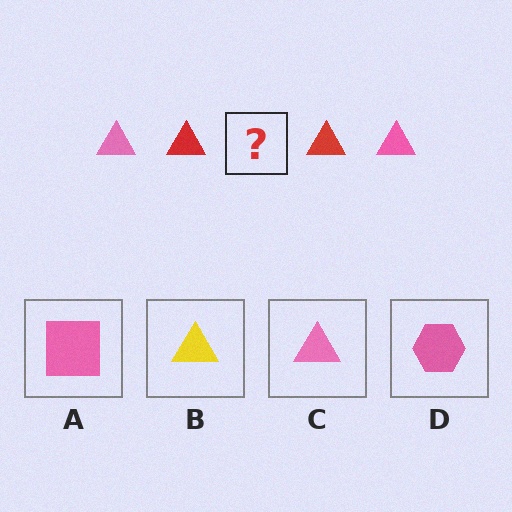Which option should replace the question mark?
Option C.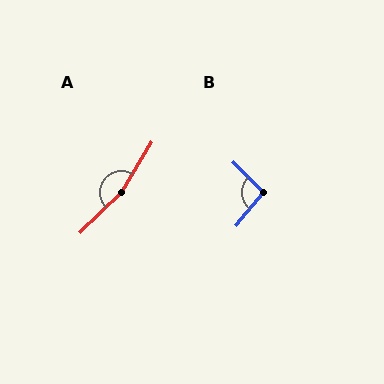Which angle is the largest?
A, at approximately 165 degrees.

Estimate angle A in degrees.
Approximately 165 degrees.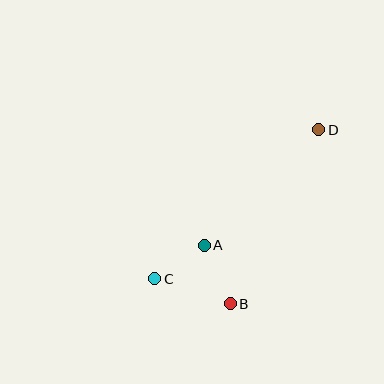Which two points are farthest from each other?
Points C and D are farthest from each other.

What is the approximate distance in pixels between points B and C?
The distance between B and C is approximately 80 pixels.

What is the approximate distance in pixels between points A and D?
The distance between A and D is approximately 163 pixels.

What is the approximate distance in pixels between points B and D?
The distance between B and D is approximately 195 pixels.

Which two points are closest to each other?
Points A and C are closest to each other.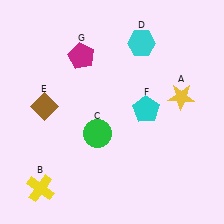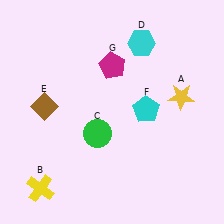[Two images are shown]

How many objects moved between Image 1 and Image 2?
1 object moved between the two images.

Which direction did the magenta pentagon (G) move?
The magenta pentagon (G) moved right.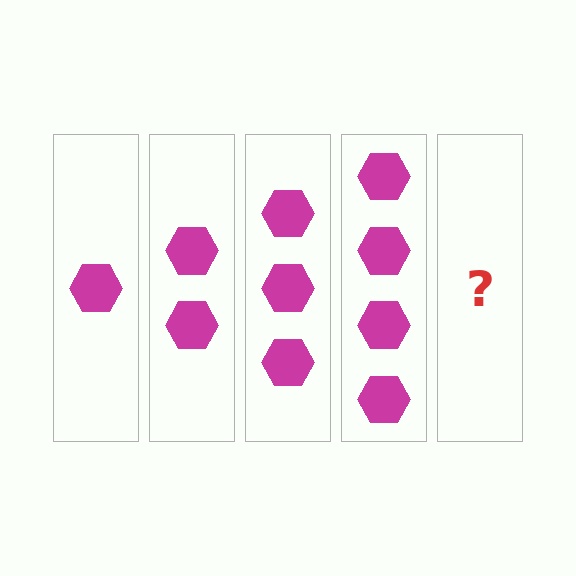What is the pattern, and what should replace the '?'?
The pattern is that each step adds one more hexagon. The '?' should be 5 hexagons.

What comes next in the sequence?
The next element should be 5 hexagons.